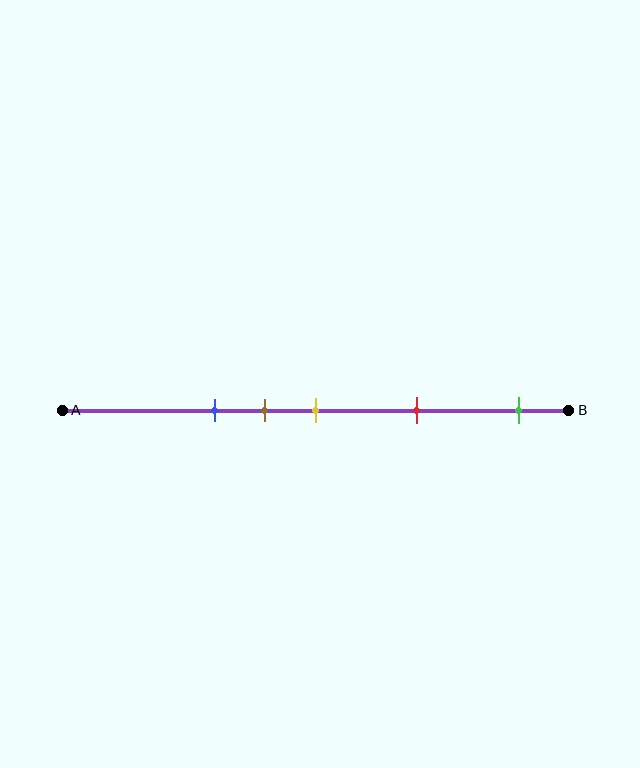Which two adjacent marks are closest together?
The brown and yellow marks are the closest adjacent pair.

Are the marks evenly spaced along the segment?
No, the marks are not evenly spaced.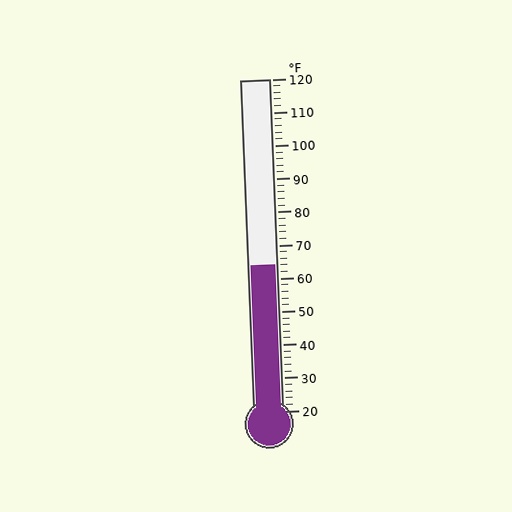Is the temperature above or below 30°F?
The temperature is above 30°F.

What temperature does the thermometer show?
The thermometer shows approximately 64°F.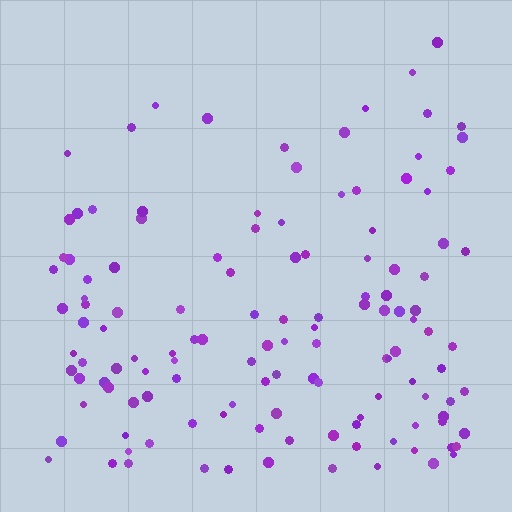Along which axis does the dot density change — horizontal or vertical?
Vertical.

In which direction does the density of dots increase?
From top to bottom, with the bottom side densest.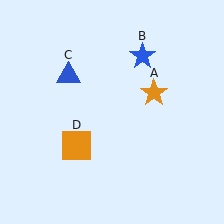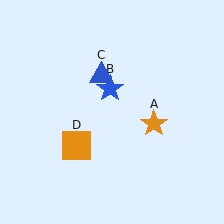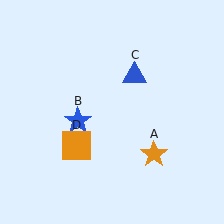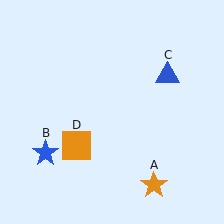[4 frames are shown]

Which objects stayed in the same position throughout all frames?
Orange square (object D) remained stationary.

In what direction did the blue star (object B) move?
The blue star (object B) moved down and to the left.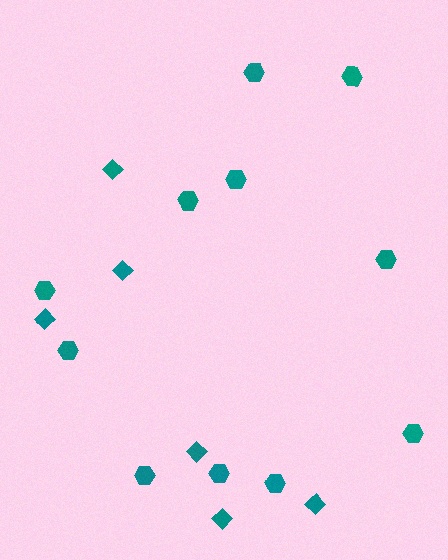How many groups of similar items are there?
There are 2 groups: one group of hexagons (11) and one group of diamonds (6).